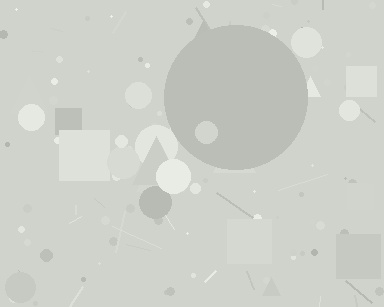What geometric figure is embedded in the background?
A circle is embedded in the background.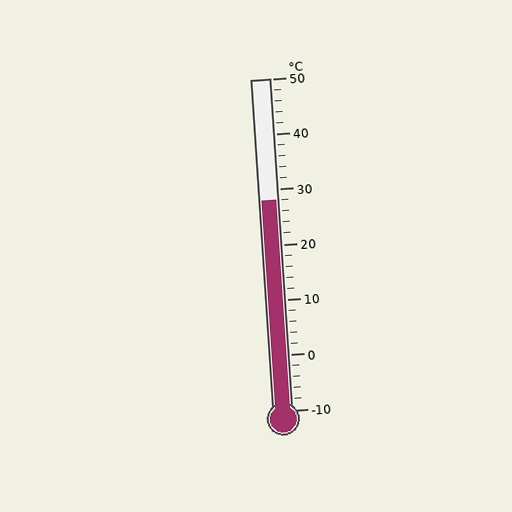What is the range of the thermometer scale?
The thermometer scale ranges from -10°C to 50°C.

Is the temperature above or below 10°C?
The temperature is above 10°C.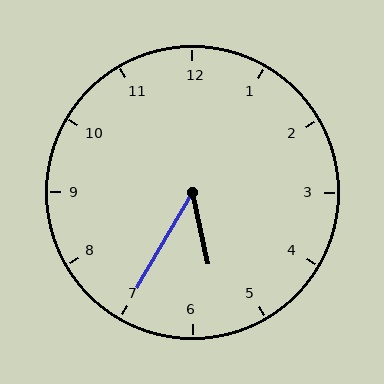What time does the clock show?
5:35.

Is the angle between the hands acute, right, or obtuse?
It is acute.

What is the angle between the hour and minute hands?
Approximately 42 degrees.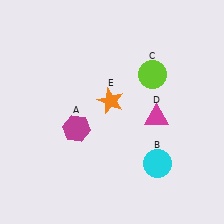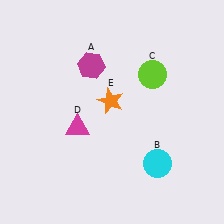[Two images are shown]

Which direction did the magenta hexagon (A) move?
The magenta hexagon (A) moved up.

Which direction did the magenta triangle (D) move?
The magenta triangle (D) moved left.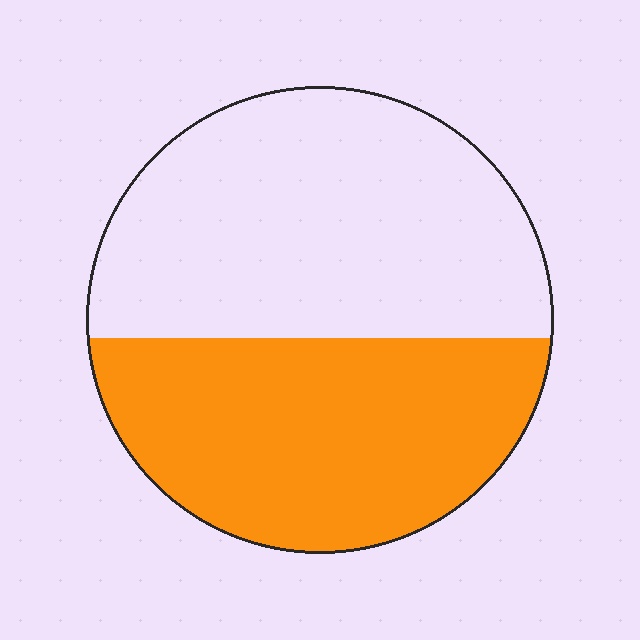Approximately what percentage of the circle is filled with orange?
Approximately 45%.